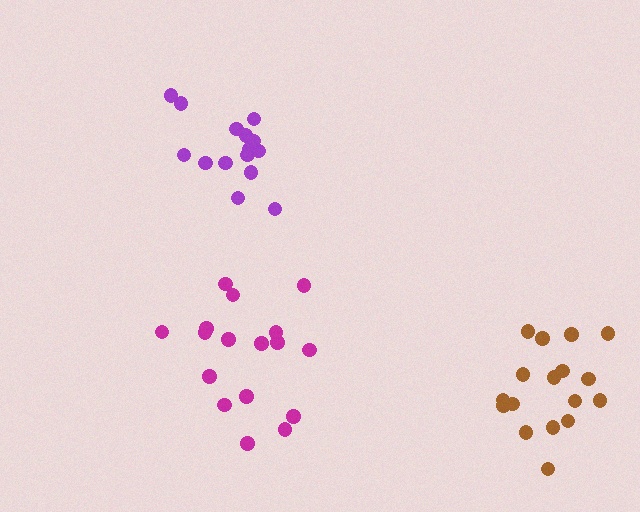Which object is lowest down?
The brown cluster is bottommost.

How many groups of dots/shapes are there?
There are 3 groups.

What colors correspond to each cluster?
The clusters are colored: purple, brown, magenta.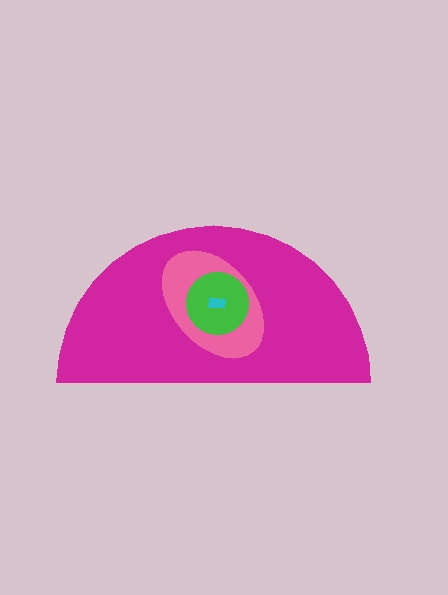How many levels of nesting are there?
4.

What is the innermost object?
The cyan rectangle.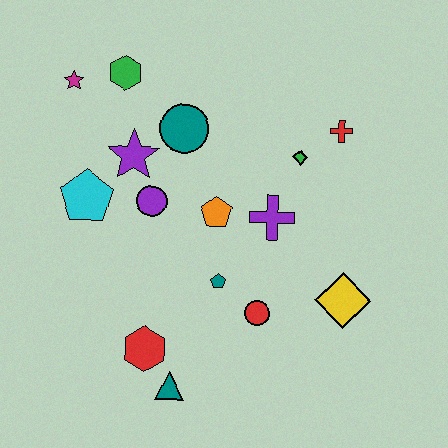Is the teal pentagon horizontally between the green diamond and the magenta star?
Yes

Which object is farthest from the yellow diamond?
The magenta star is farthest from the yellow diamond.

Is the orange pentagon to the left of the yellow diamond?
Yes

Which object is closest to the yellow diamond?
The red circle is closest to the yellow diamond.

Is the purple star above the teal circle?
No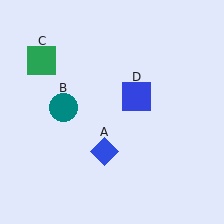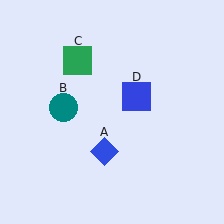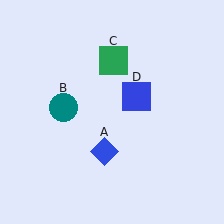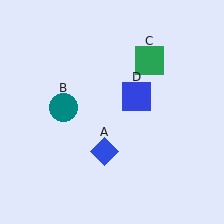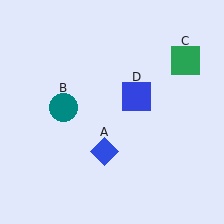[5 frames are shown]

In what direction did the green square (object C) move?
The green square (object C) moved right.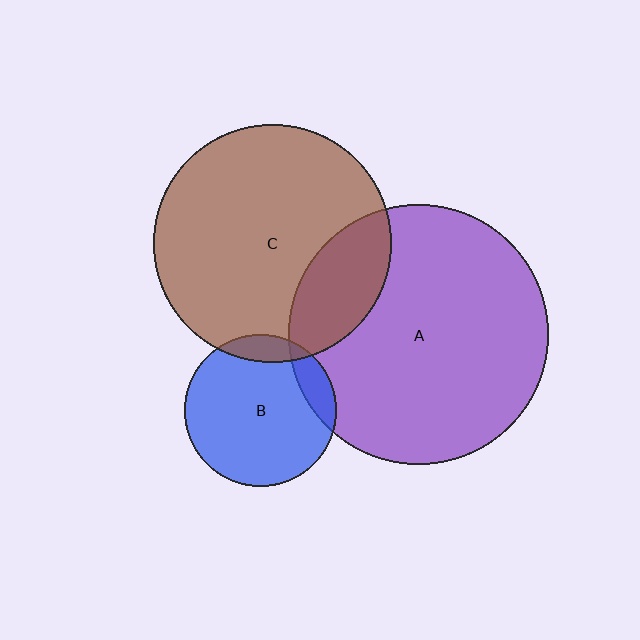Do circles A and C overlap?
Yes.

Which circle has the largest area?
Circle A (purple).